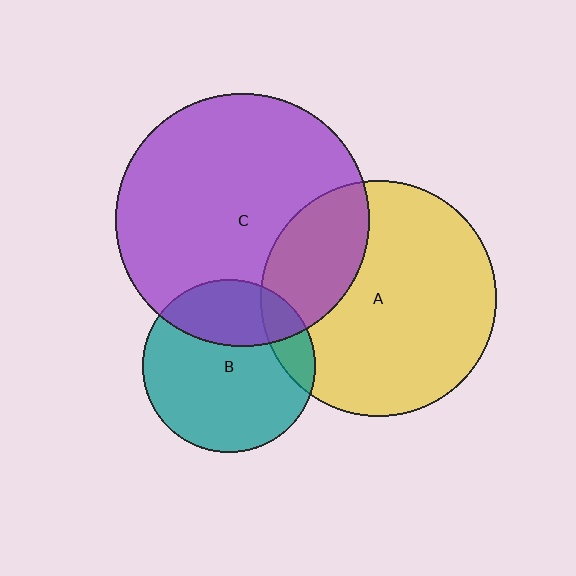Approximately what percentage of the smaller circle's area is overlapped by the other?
Approximately 25%.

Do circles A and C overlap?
Yes.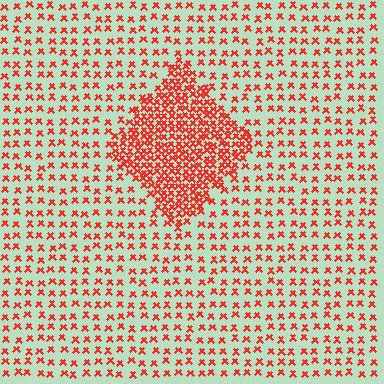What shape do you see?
I see a diamond.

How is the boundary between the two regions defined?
The boundary is defined by a change in element density (approximately 2.7x ratio). All elements are the same color, size, and shape.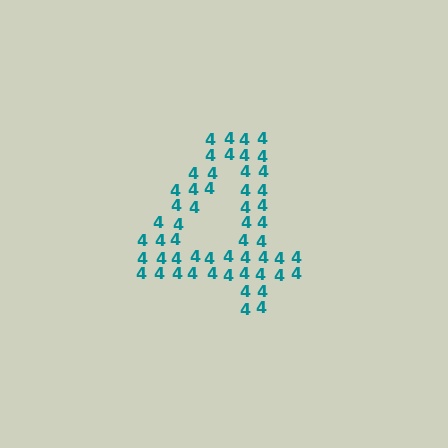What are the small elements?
The small elements are digit 4's.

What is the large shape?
The large shape is the digit 4.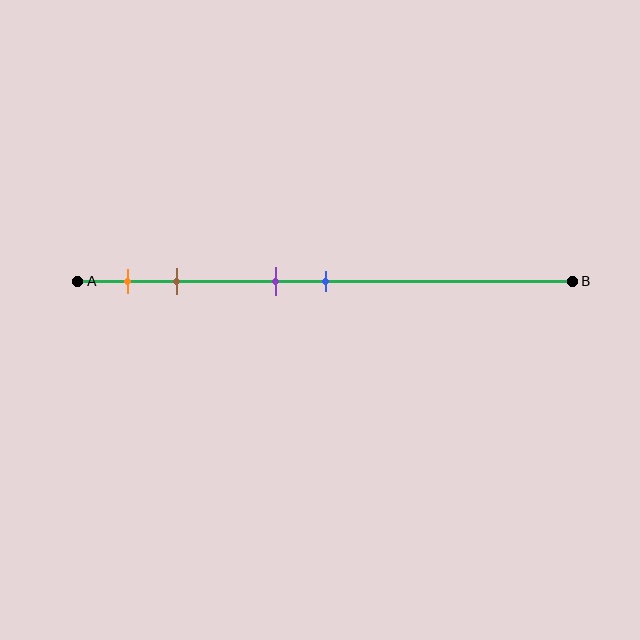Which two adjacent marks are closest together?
The purple and blue marks are the closest adjacent pair.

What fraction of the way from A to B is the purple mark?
The purple mark is approximately 40% (0.4) of the way from A to B.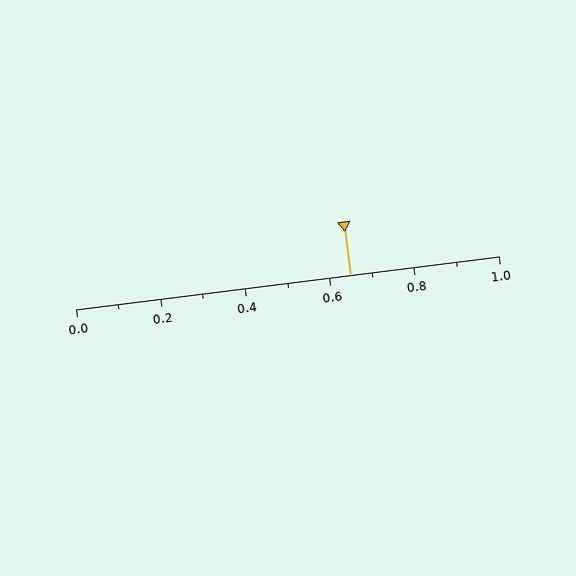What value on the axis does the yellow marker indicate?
The marker indicates approximately 0.65.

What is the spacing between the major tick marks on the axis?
The major ticks are spaced 0.2 apart.